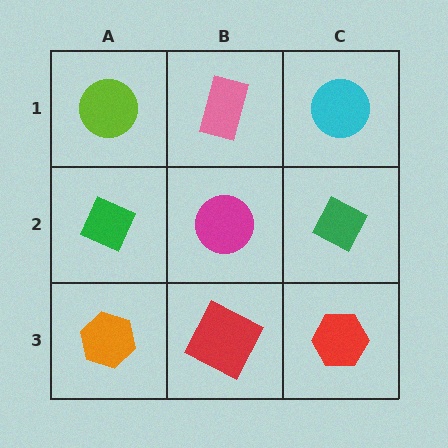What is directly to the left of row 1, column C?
A pink rectangle.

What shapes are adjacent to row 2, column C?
A cyan circle (row 1, column C), a red hexagon (row 3, column C), a magenta circle (row 2, column B).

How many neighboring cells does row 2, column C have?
3.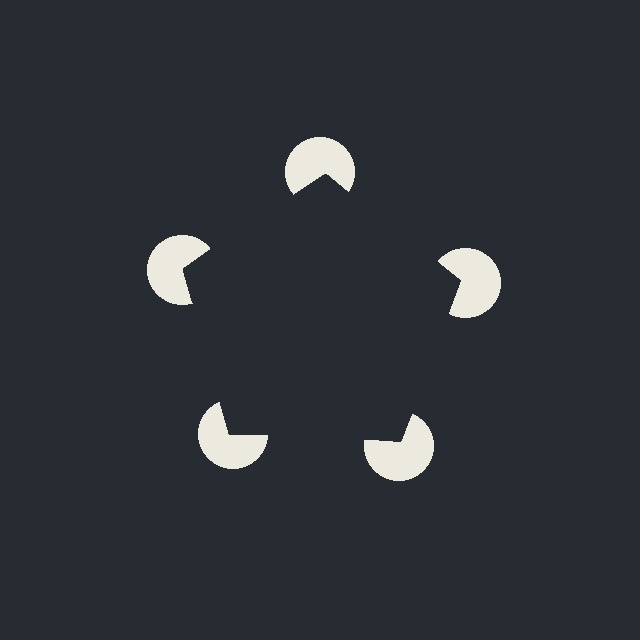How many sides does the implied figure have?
5 sides.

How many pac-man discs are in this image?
There are 5 — one at each vertex of the illusory pentagon.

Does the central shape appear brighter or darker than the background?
It typically appears slightly darker than the background, even though no actual brightness change is drawn.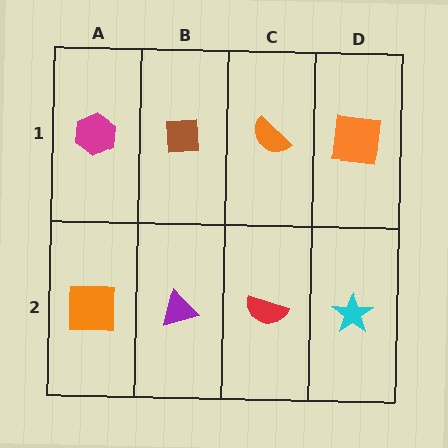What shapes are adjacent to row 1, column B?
A purple triangle (row 2, column B), a magenta hexagon (row 1, column A), an orange semicircle (row 1, column C).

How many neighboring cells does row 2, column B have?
3.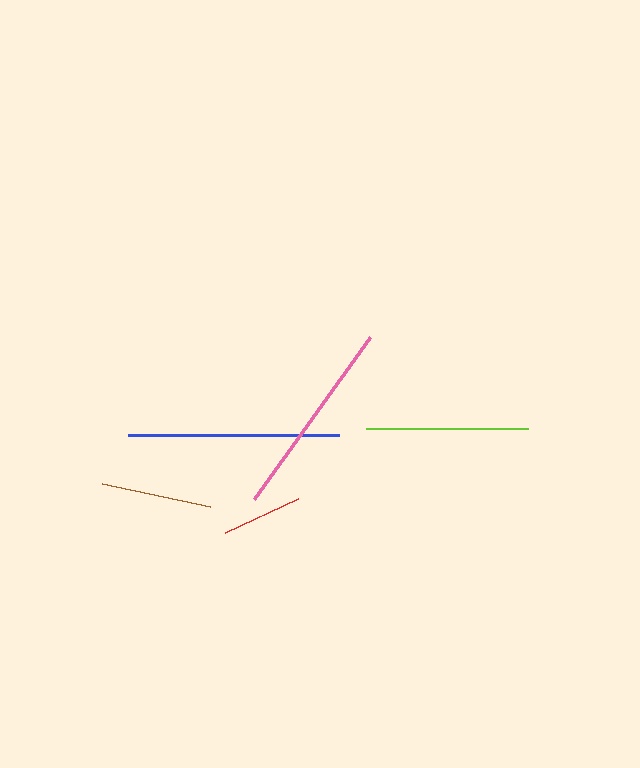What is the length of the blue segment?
The blue segment is approximately 211 pixels long.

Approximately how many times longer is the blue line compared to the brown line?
The blue line is approximately 1.9 times the length of the brown line.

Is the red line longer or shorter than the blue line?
The blue line is longer than the red line.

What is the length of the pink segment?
The pink segment is approximately 199 pixels long.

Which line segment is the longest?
The blue line is the longest at approximately 211 pixels.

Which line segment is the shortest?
The red line is the shortest at approximately 81 pixels.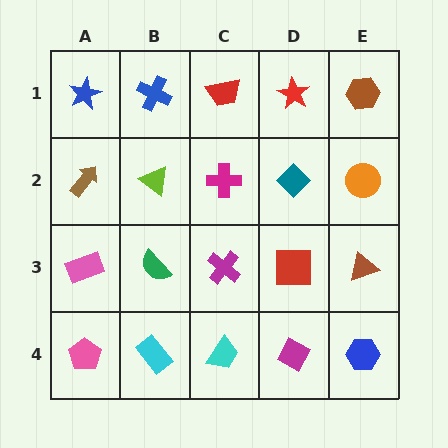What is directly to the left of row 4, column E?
A magenta diamond.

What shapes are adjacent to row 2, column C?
A red trapezoid (row 1, column C), a magenta cross (row 3, column C), a lime triangle (row 2, column B), a teal diamond (row 2, column D).